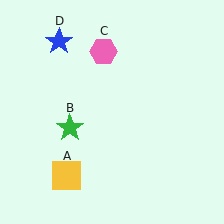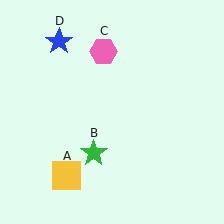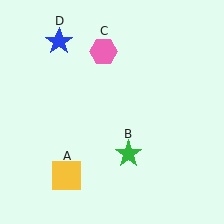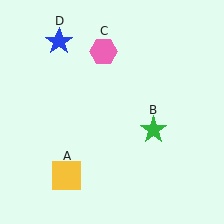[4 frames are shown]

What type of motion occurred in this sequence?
The green star (object B) rotated counterclockwise around the center of the scene.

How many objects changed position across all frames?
1 object changed position: green star (object B).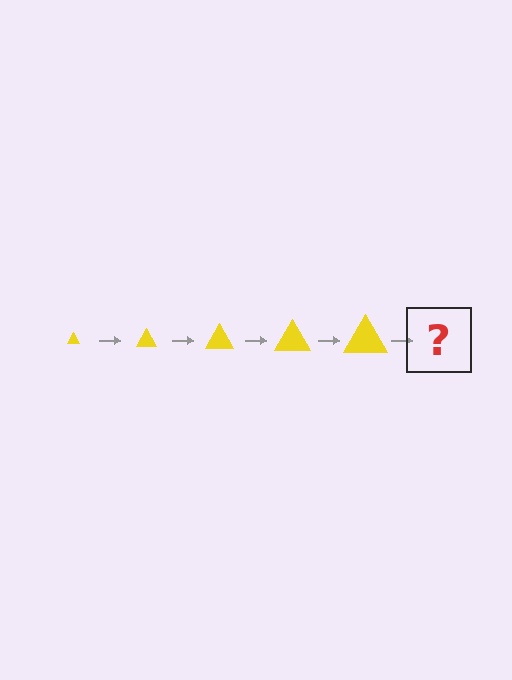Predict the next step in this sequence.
The next step is a yellow triangle, larger than the previous one.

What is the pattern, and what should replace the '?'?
The pattern is that the triangle gets progressively larger each step. The '?' should be a yellow triangle, larger than the previous one.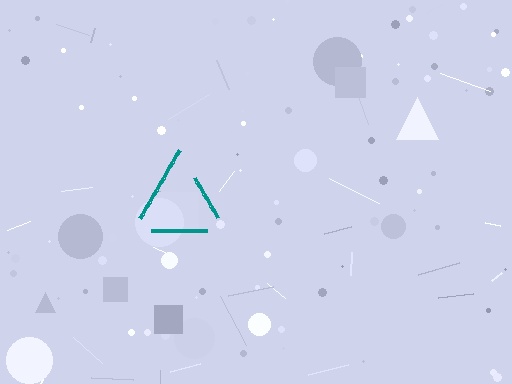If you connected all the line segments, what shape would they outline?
They would outline a triangle.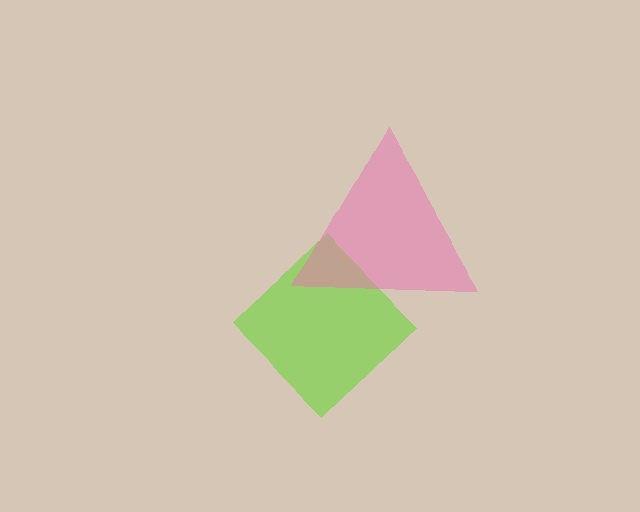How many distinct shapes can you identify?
There are 2 distinct shapes: a lime diamond, a pink triangle.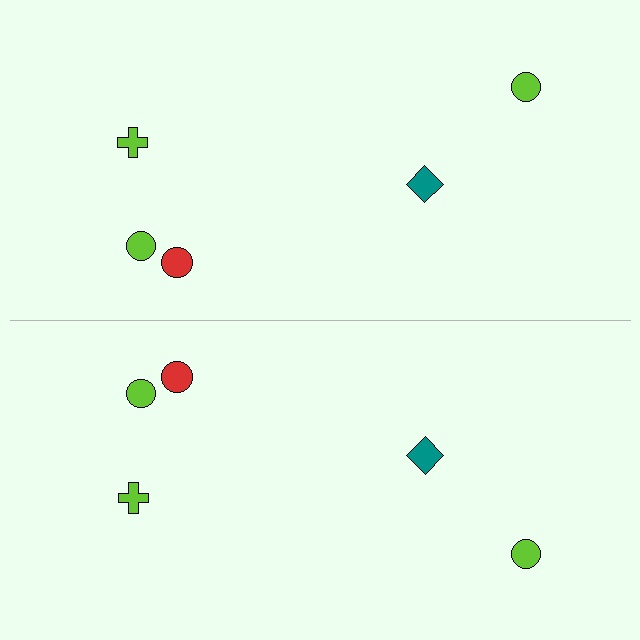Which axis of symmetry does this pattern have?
The pattern has a horizontal axis of symmetry running through the center of the image.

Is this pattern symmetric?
Yes, this pattern has bilateral (reflection) symmetry.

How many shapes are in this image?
There are 10 shapes in this image.